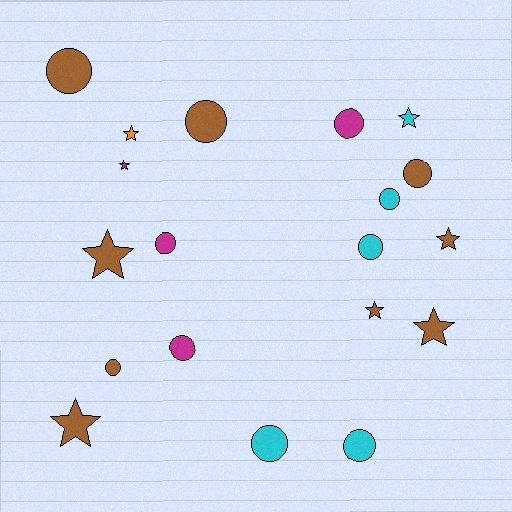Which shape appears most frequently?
Circle, with 11 objects.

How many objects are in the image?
There are 19 objects.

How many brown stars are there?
There are 5 brown stars.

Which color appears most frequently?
Brown, with 9 objects.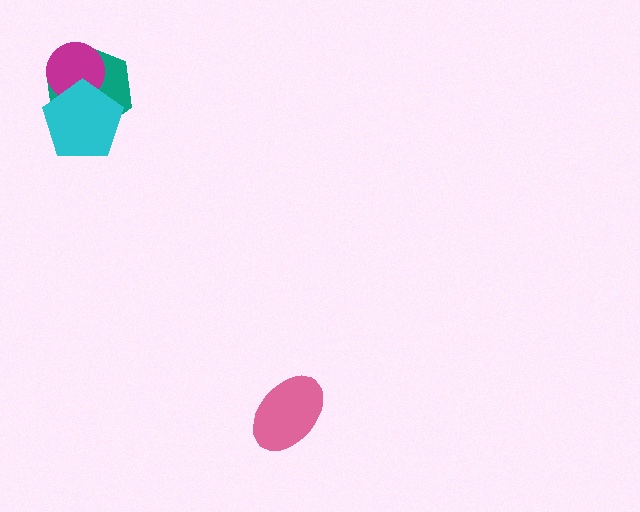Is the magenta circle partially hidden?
Yes, it is partially covered by another shape.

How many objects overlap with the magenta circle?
2 objects overlap with the magenta circle.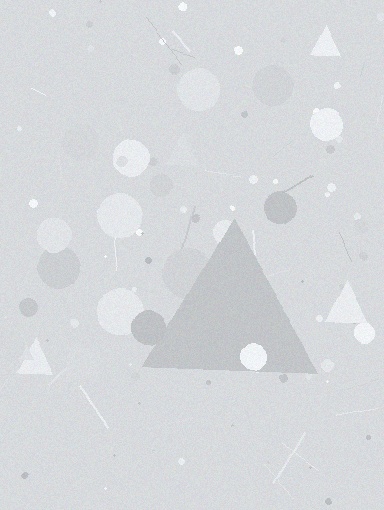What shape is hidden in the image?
A triangle is hidden in the image.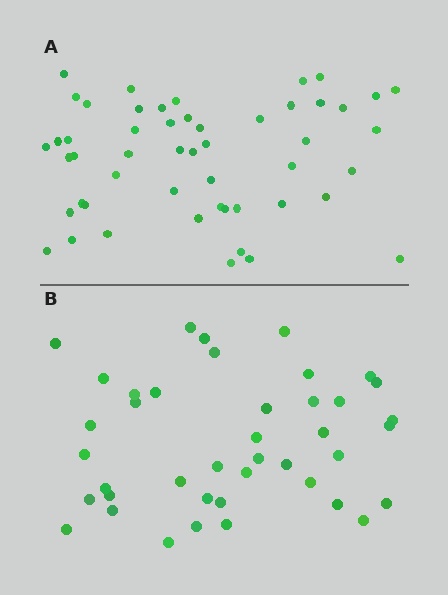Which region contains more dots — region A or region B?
Region A (the top region) has more dots.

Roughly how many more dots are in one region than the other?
Region A has roughly 10 or so more dots than region B.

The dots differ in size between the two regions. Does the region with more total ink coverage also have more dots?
No. Region B has more total ink coverage because its dots are larger, but region A actually contains more individual dots. Total area can be misleading — the number of items is what matters here.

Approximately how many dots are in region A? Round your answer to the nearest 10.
About 50 dots. (The exact count is 51, which rounds to 50.)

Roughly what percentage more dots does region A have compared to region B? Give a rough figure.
About 25% more.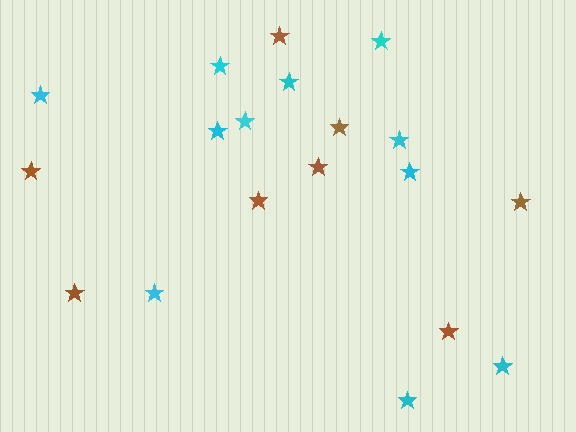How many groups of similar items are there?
There are 2 groups: one group of brown stars (8) and one group of cyan stars (11).